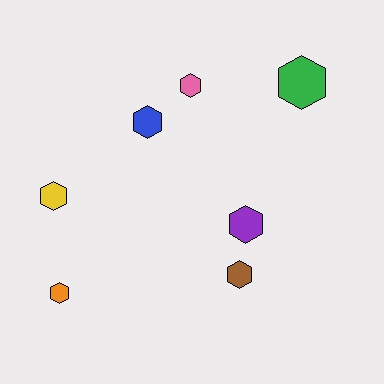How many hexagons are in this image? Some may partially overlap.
There are 7 hexagons.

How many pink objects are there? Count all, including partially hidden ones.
There is 1 pink object.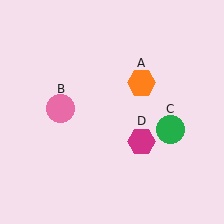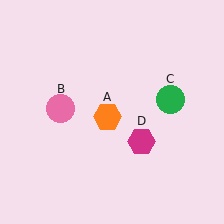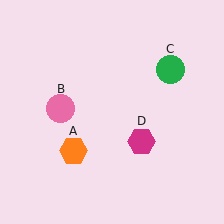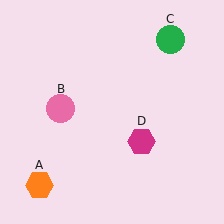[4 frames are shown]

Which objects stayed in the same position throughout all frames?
Pink circle (object B) and magenta hexagon (object D) remained stationary.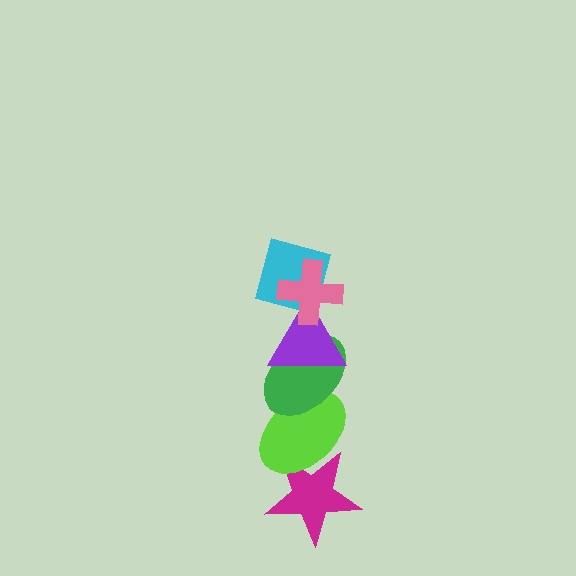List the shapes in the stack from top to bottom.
From top to bottom: the pink cross, the cyan diamond, the purple triangle, the green ellipse, the lime ellipse, the magenta star.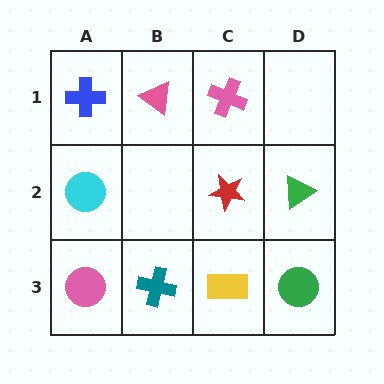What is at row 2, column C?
A red star.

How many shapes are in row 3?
4 shapes.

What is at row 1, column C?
A pink cross.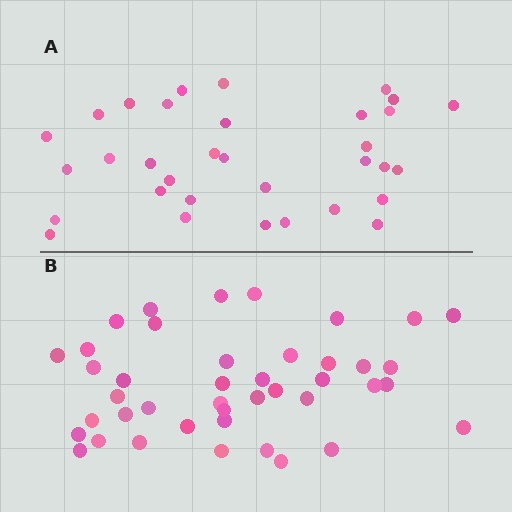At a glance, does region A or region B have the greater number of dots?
Region B (the bottom region) has more dots.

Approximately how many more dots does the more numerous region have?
Region B has roughly 8 or so more dots than region A.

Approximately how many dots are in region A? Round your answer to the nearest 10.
About 30 dots. (The exact count is 33, which rounds to 30.)